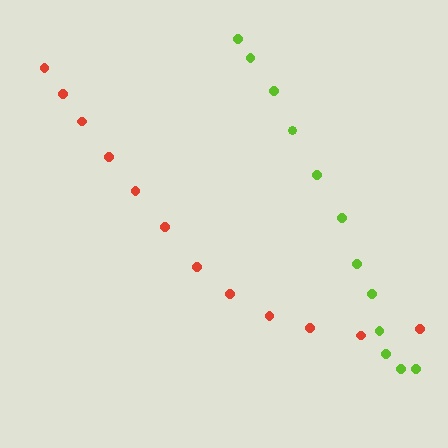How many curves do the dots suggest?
There are 2 distinct paths.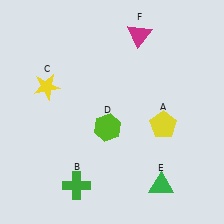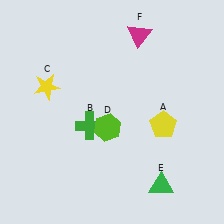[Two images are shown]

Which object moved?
The green cross (B) moved up.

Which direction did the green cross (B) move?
The green cross (B) moved up.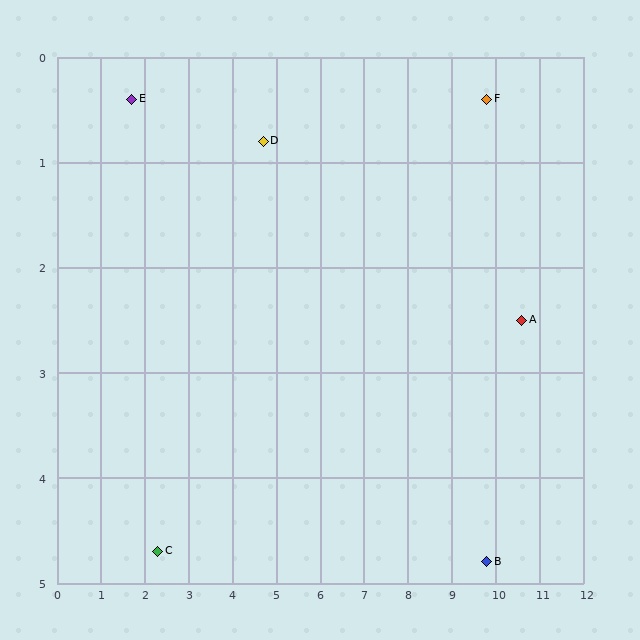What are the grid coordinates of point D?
Point D is at approximately (4.7, 0.8).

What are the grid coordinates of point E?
Point E is at approximately (1.7, 0.4).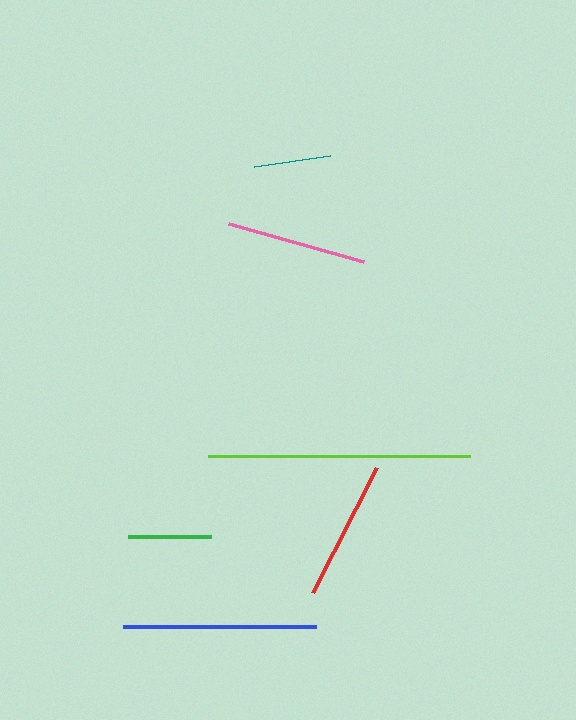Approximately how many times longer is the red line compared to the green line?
The red line is approximately 1.7 times the length of the green line.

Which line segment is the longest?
The lime line is the longest at approximately 262 pixels.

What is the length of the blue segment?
The blue segment is approximately 193 pixels long.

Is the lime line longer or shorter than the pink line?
The lime line is longer than the pink line.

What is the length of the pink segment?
The pink segment is approximately 140 pixels long.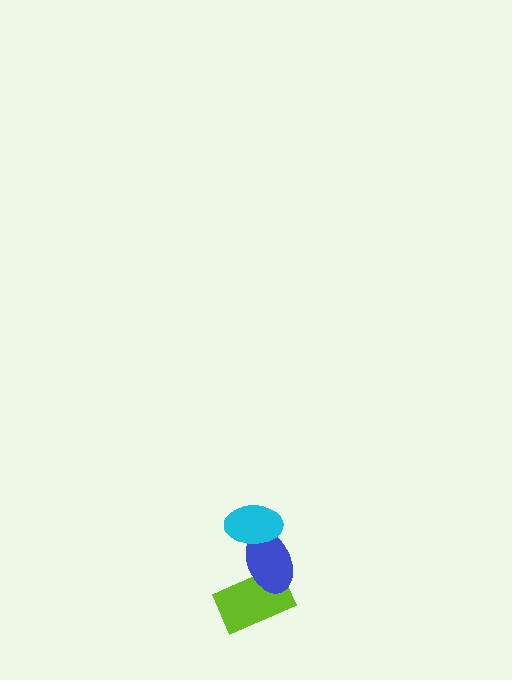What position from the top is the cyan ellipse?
The cyan ellipse is 1st from the top.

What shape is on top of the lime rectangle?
The blue ellipse is on top of the lime rectangle.